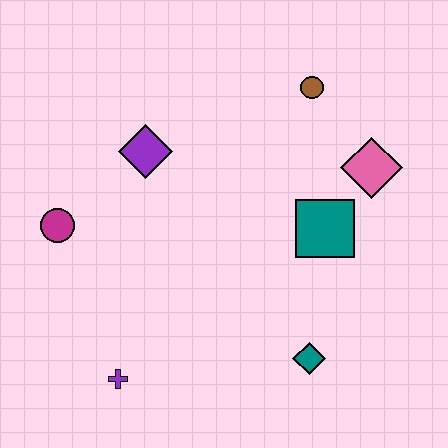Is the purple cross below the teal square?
Yes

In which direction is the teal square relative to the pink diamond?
The teal square is below the pink diamond.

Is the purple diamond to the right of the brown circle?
No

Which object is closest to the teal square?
The pink diamond is closest to the teal square.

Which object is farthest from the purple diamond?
The teal diamond is farthest from the purple diamond.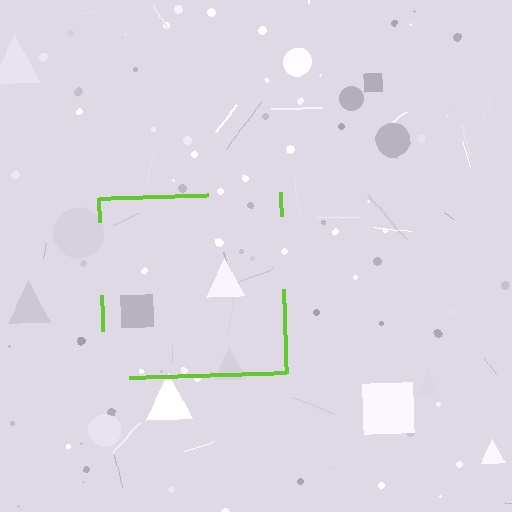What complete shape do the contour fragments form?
The contour fragments form a square.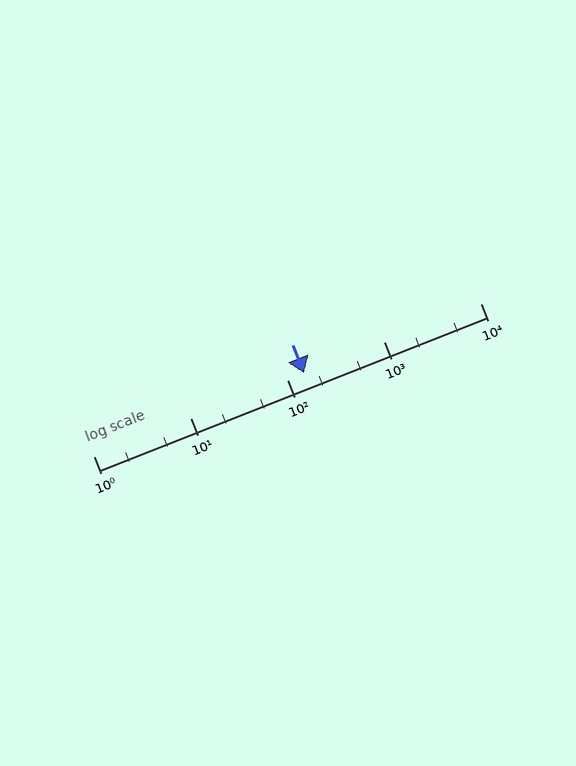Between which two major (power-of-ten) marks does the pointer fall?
The pointer is between 100 and 1000.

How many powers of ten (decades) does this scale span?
The scale spans 4 decades, from 1 to 10000.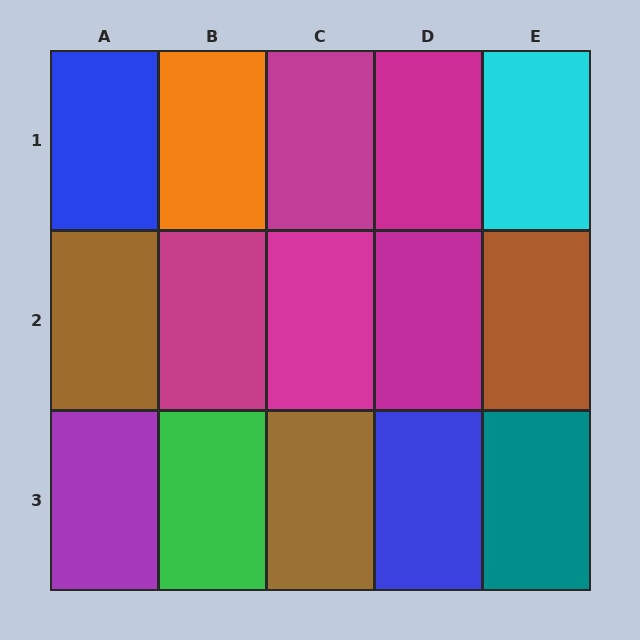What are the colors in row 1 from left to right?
Blue, orange, magenta, magenta, cyan.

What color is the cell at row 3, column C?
Brown.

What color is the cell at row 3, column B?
Green.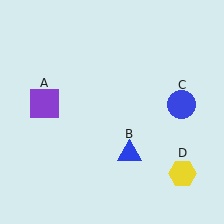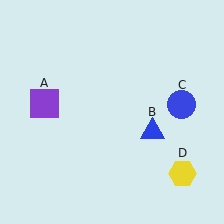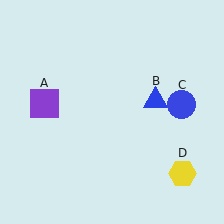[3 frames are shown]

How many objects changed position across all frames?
1 object changed position: blue triangle (object B).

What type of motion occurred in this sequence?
The blue triangle (object B) rotated counterclockwise around the center of the scene.